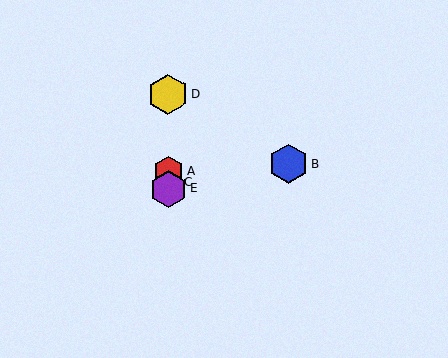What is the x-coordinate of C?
Object C is at x≈169.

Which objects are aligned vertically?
Objects A, C, D, E are aligned vertically.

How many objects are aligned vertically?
4 objects (A, C, D, E) are aligned vertically.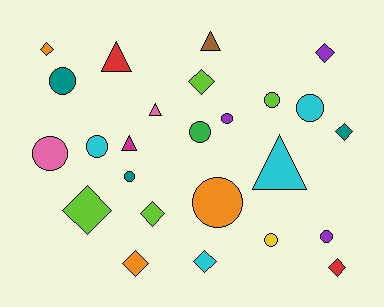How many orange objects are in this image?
There are 3 orange objects.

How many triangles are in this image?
There are 5 triangles.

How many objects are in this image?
There are 25 objects.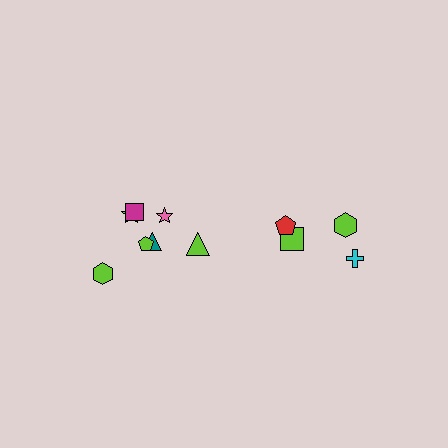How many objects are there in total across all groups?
There are 11 objects.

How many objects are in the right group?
There are 4 objects.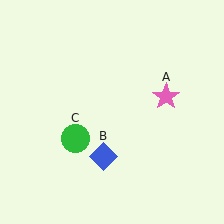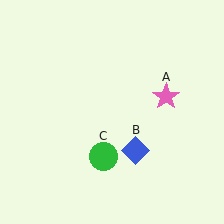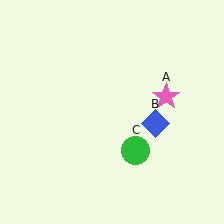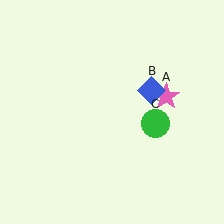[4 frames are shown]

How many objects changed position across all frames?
2 objects changed position: blue diamond (object B), green circle (object C).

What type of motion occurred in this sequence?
The blue diamond (object B), green circle (object C) rotated counterclockwise around the center of the scene.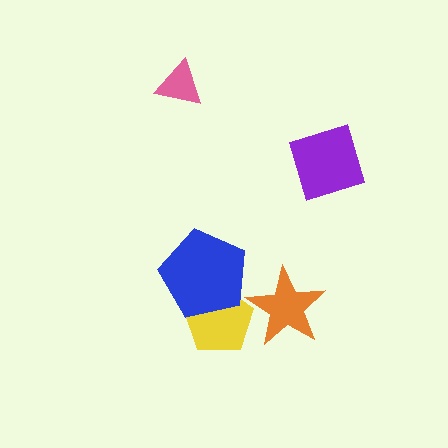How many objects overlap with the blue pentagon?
1 object overlaps with the blue pentagon.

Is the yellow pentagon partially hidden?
Yes, it is partially covered by another shape.